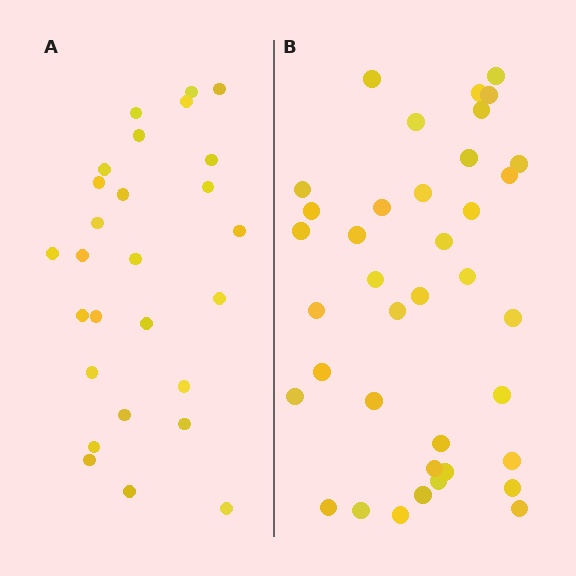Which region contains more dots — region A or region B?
Region B (the right region) has more dots.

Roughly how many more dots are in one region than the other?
Region B has roughly 12 or so more dots than region A.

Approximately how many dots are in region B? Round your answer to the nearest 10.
About 40 dots. (The exact count is 38, which rounds to 40.)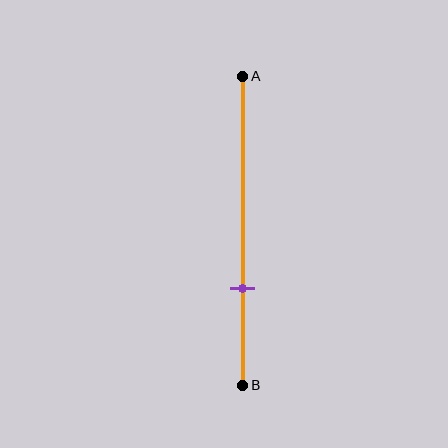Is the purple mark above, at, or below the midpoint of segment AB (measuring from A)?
The purple mark is below the midpoint of segment AB.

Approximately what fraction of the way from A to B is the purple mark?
The purple mark is approximately 70% of the way from A to B.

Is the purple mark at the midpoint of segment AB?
No, the mark is at about 70% from A, not at the 50% midpoint.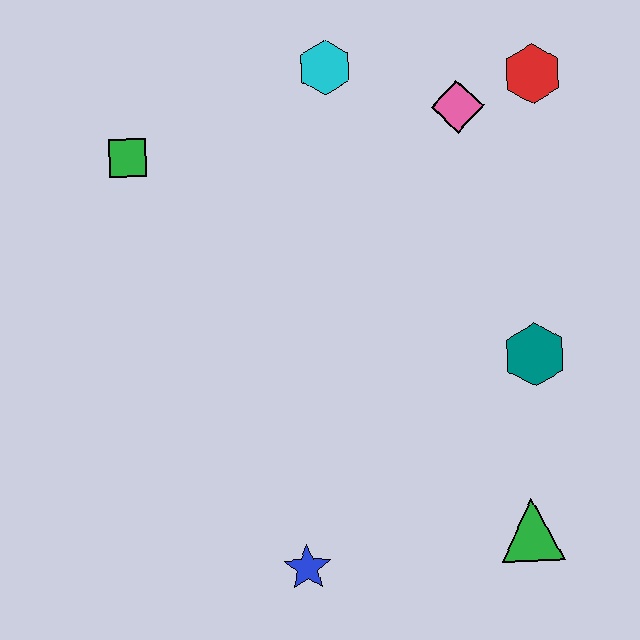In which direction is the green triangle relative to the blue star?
The green triangle is to the right of the blue star.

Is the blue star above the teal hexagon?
No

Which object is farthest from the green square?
The green triangle is farthest from the green square.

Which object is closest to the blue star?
The green triangle is closest to the blue star.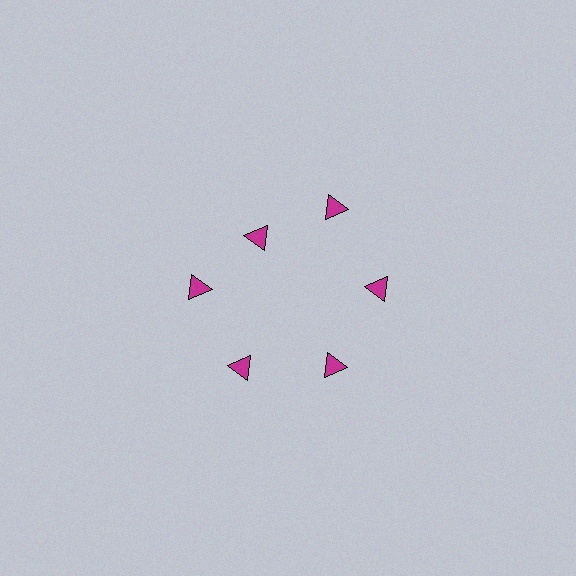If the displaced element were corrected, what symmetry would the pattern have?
It would have 6-fold rotational symmetry — the pattern would map onto itself every 60 degrees.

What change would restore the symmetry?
The symmetry would be restored by moving it outward, back onto the ring so that all 6 triangles sit at equal angles and equal distance from the center.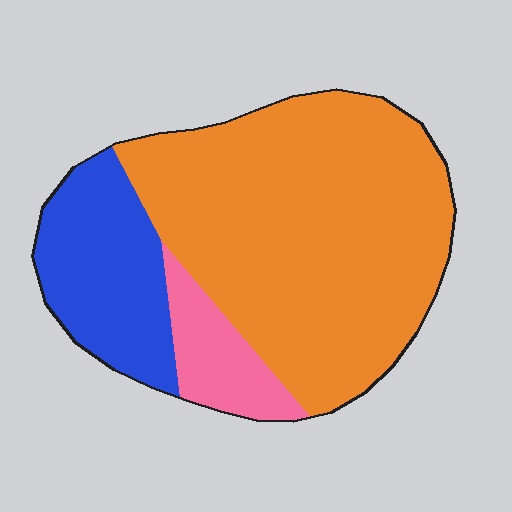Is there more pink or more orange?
Orange.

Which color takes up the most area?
Orange, at roughly 70%.